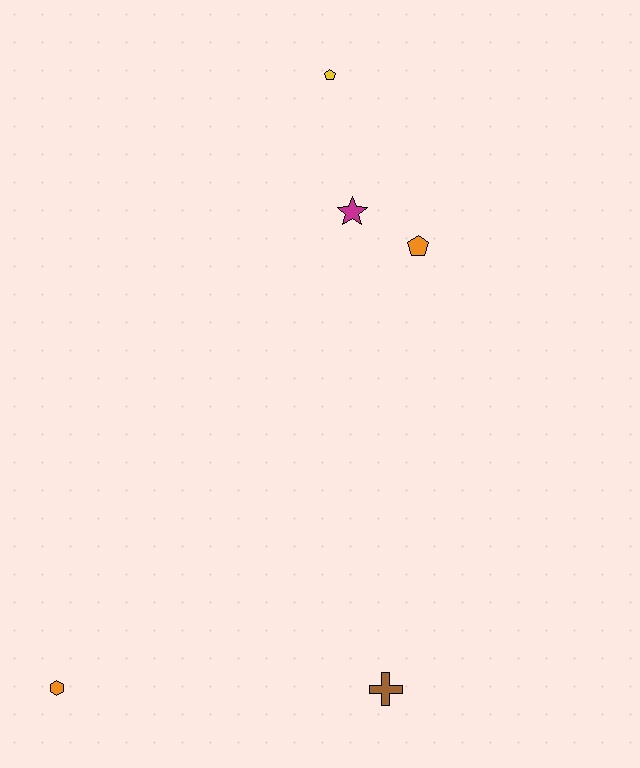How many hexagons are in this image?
There is 1 hexagon.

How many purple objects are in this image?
There are no purple objects.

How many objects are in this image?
There are 5 objects.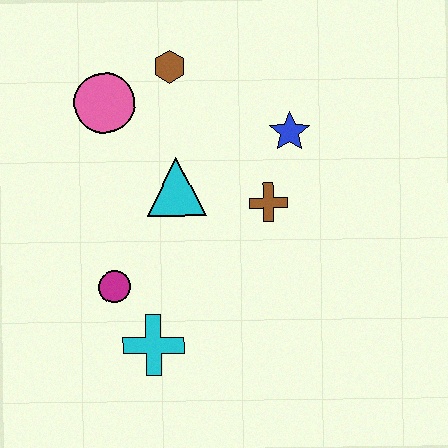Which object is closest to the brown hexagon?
The pink circle is closest to the brown hexagon.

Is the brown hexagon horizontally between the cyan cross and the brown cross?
Yes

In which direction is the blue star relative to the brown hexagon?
The blue star is to the right of the brown hexagon.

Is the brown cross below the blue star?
Yes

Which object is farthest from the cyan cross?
The brown hexagon is farthest from the cyan cross.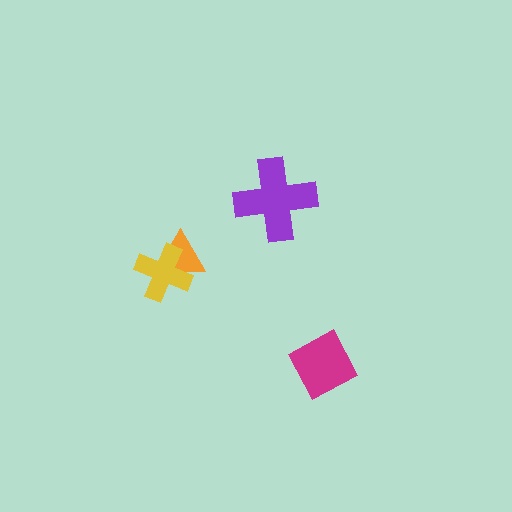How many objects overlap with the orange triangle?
1 object overlaps with the orange triangle.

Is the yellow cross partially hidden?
No, no other shape covers it.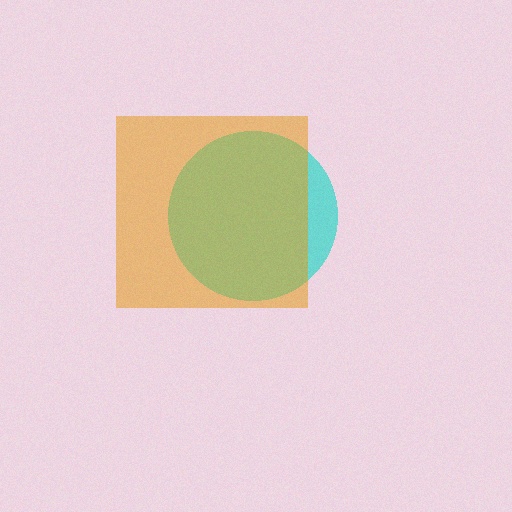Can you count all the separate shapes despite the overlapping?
Yes, there are 2 separate shapes.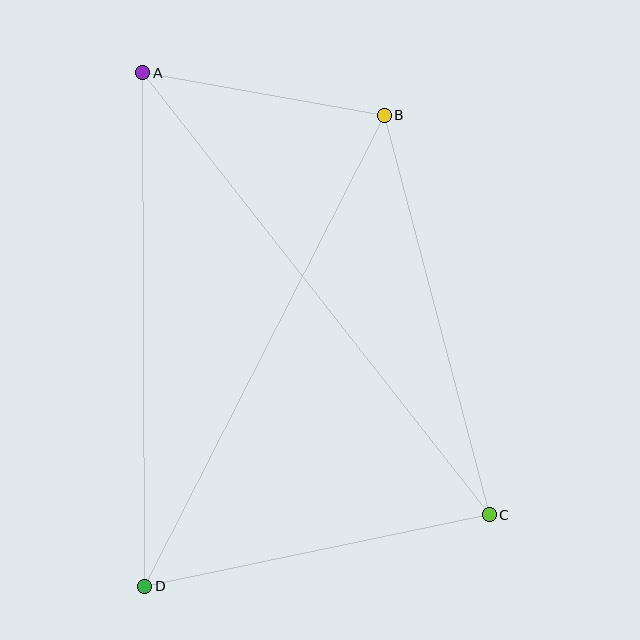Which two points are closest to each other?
Points A and B are closest to each other.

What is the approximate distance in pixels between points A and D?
The distance between A and D is approximately 513 pixels.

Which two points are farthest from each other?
Points A and C are farthest from each other.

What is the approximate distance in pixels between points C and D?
The distance between C and D is approximately 352 pixels.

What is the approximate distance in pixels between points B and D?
The distance between B and D is approximately 529 pixels.